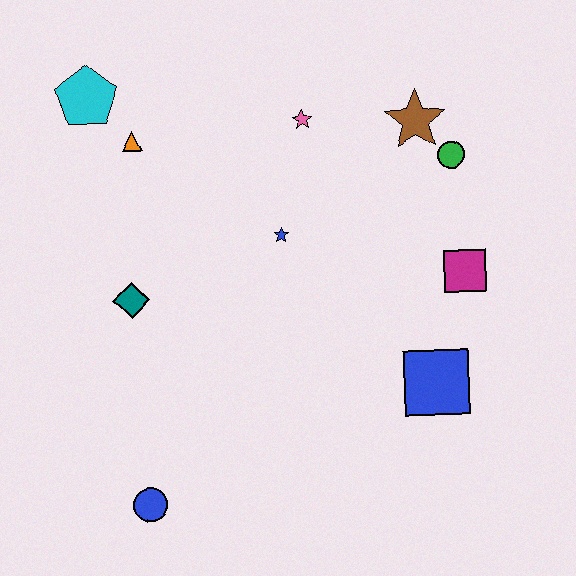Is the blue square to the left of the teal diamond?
No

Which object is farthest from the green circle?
The blue circle is farthest from the green circle.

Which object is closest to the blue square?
The magenta square is closest to the blue square.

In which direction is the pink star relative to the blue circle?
The pink star is above the blue circle.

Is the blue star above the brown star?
No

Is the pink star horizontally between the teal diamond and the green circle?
Yes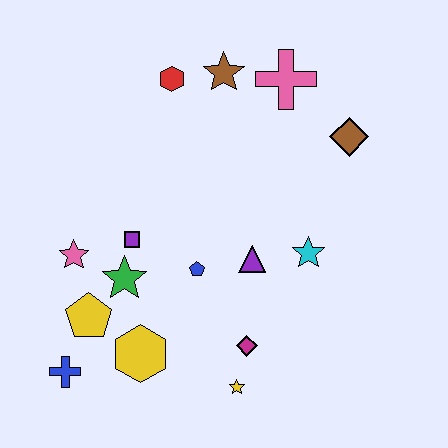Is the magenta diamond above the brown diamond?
No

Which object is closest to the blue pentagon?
The purple triangle is closest to the blue pentagon.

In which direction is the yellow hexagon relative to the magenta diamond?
The yellow hexagon is to the left of the magenta diamond.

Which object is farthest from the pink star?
The brown diamond is farthest from the pink star.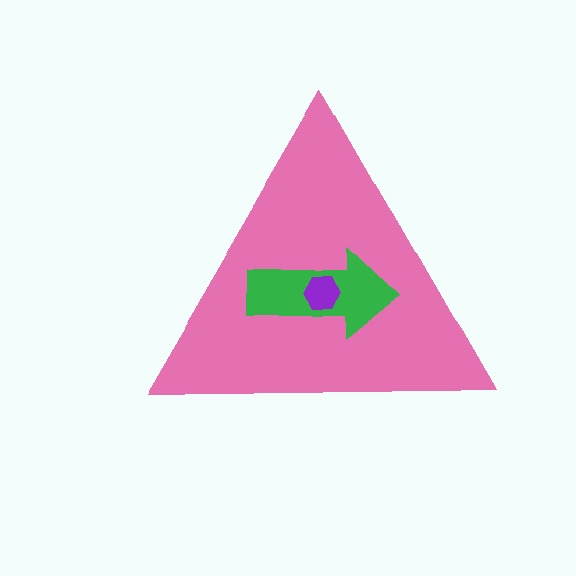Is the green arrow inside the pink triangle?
Yes.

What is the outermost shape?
The pink triangle.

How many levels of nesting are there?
3.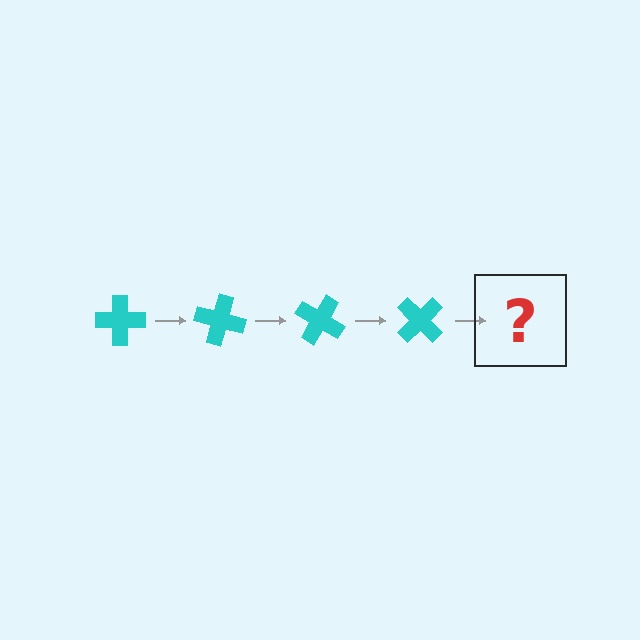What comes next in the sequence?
The next element should be a cyan cross rotated 60 degrees.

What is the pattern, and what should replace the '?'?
The pattern is that the cross rotates 15 degrees each step. The '?' should be a cyan cross rotated 60 degrees.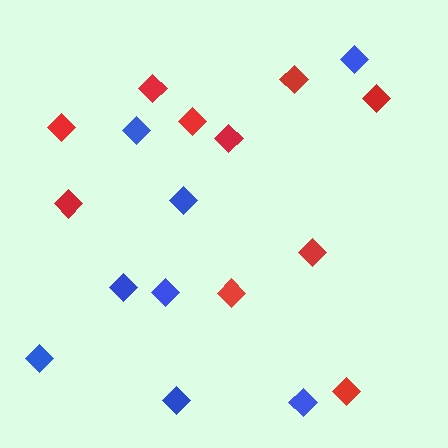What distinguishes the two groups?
There are 2 groups: one group of red diamonds (10) and one group of blue diamonds (8).